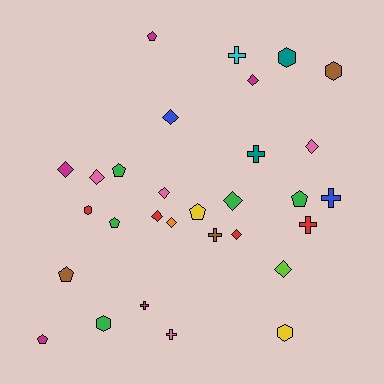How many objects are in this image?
There are 30 objects.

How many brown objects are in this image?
There are 3 brown objects.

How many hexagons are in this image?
There are 5 hexagons.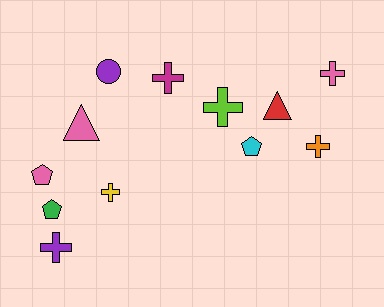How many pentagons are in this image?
There are 3 pentagons.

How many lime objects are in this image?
There is 1 lime object.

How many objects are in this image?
There are 12 objects.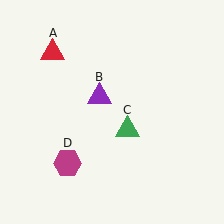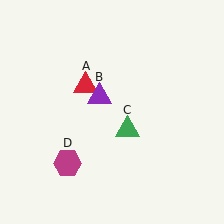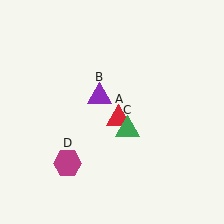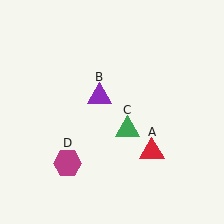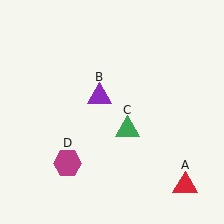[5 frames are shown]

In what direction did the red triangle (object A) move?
The red triangle (object A) moved down and to the right.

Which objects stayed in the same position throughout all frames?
Purple triangle (object B) and green triangle (object C) and magenta hexagon (object D) remained stationary.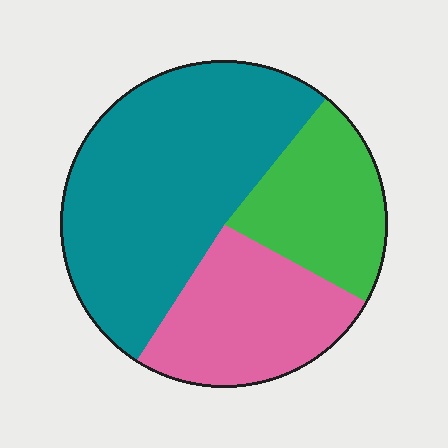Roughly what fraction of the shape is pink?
Pink takes up about one quarter (1/4) of the shape.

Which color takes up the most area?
Teal, at roughly 50%.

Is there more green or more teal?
Teal.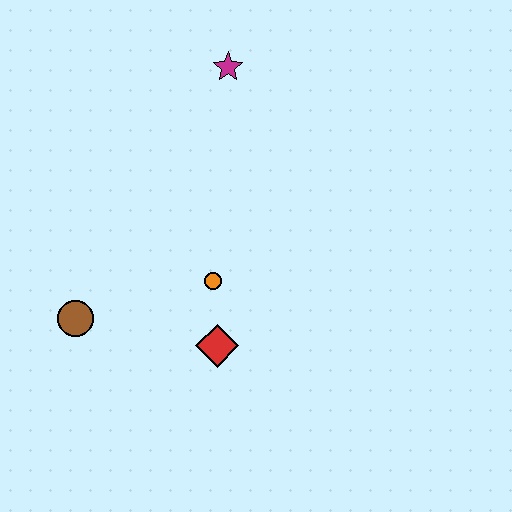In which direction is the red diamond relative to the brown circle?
The red diamond is to the right of the brown circle.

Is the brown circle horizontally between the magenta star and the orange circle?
No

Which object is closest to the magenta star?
The orange circle is closest to the magenta star.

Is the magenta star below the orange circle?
No